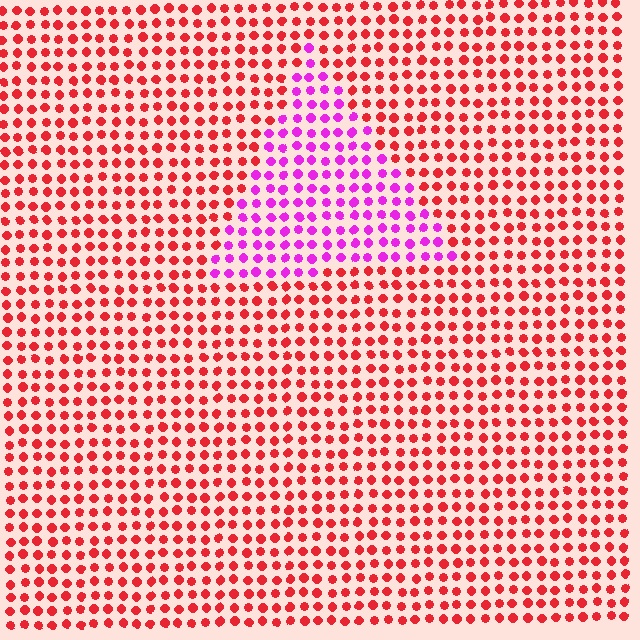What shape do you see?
I see a triangle.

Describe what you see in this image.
The image is filled with small red elements in a uniform arrangement. A triangle-shaped region is visible where the elements are tinted to a slightly different hue, forming a subtle color boundary.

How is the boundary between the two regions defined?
The boundary is defined purely by a slight shift in hue (about 55 degrees). Spacing, size, and orientation are identical on both sides.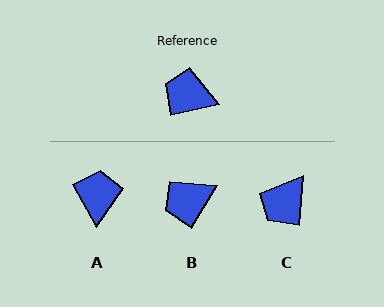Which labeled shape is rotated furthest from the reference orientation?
A, about 73 degrees away.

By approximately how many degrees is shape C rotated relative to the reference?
Approximately 73 degrees counter-clockwise.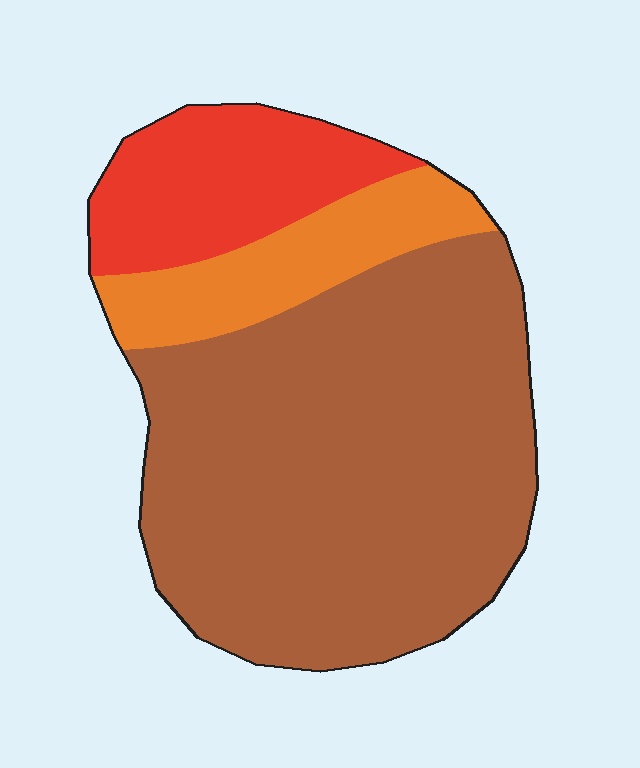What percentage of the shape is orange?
Orange covers 15% of the shape.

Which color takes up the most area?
Brown, at roughly 70%.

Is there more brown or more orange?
Brown.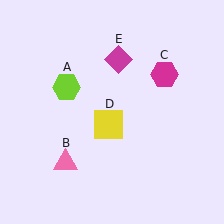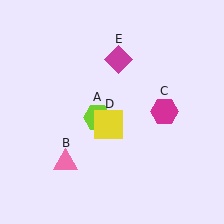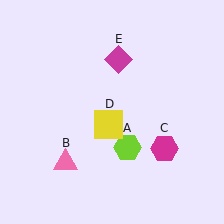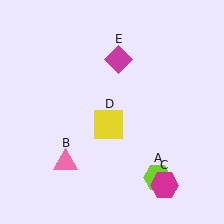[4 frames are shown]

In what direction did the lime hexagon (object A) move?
The lime hexagon (object A) moved down and to the right.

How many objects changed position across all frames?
2 objects changed position: lime hexagon (object A), magenta hexagon (object C).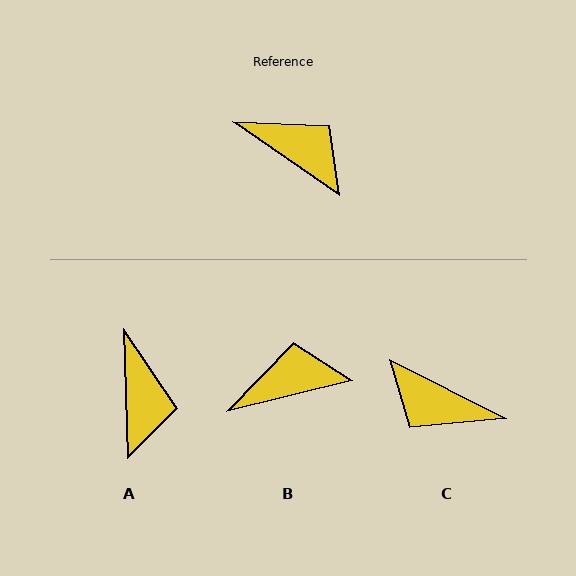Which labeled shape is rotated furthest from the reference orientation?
C, about 172 degrees away.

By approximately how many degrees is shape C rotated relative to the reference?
Approximately 172 degrees clockwise.